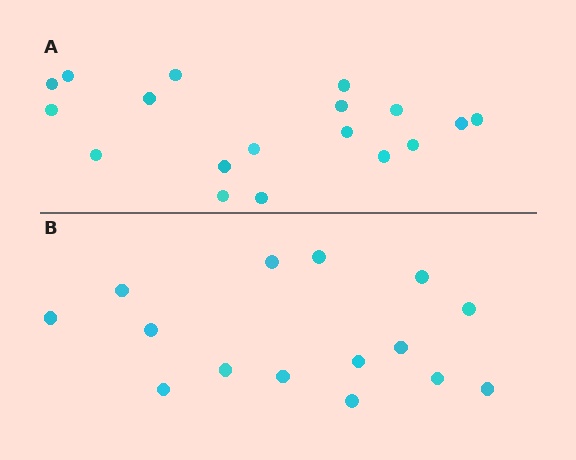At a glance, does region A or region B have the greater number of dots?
Region A (the top region) has more dots.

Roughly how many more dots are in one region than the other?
Region A has just a few more — roughly 2 or 3 more dots than region B.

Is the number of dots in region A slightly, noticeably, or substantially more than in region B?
Region A has only slightly more — the two regions are fairly close. The ratio is roughly 1.2 to 1.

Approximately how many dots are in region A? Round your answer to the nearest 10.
About 20 dots. (The exact count is 18, which rounds to 20.)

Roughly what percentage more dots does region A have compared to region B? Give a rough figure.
About 20% more.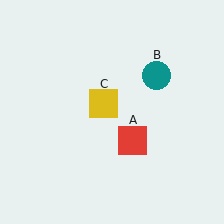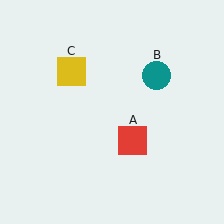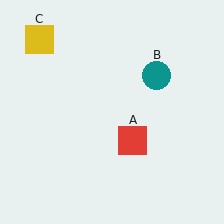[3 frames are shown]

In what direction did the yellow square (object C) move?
The yellow square (object C) moved up and to the left.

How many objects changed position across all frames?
1 object changed position: yellow square (object C).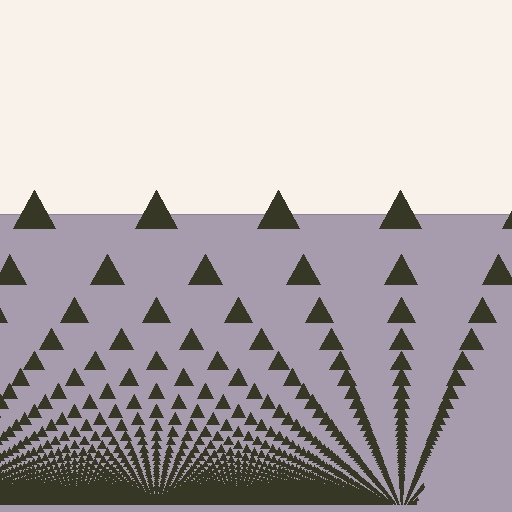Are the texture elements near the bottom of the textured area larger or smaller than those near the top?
Smaller. The gradient is inverted — elements near the bottom are smaller and denser.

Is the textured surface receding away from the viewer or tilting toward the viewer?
The surface appears to tilt toward the viewer. Texture elements get larger and sparser toward the top.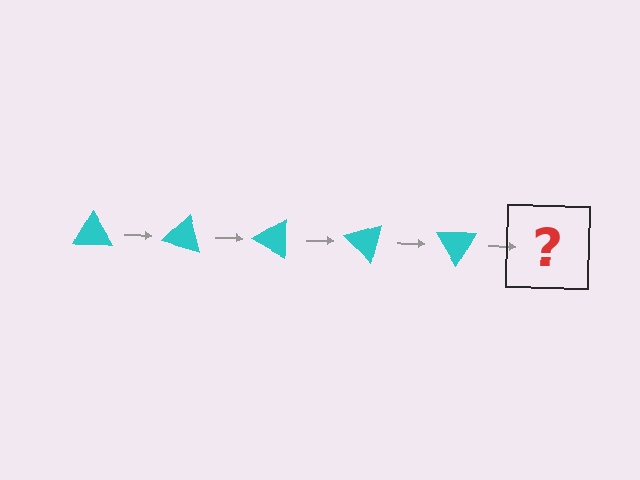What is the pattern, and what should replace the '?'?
The pattern is that the triangle rotates 15 degrees each step. The '?' should be a cyan triangle rotated 75 degrees.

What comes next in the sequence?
The next element should be a cyan triangle rotated 75 degrees.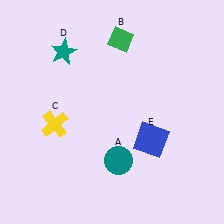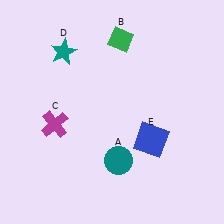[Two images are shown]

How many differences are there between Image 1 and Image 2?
There is 1 difference between the two images.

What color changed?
The cross (C) changed from yellow in Image 1 to magenta in Image 2.